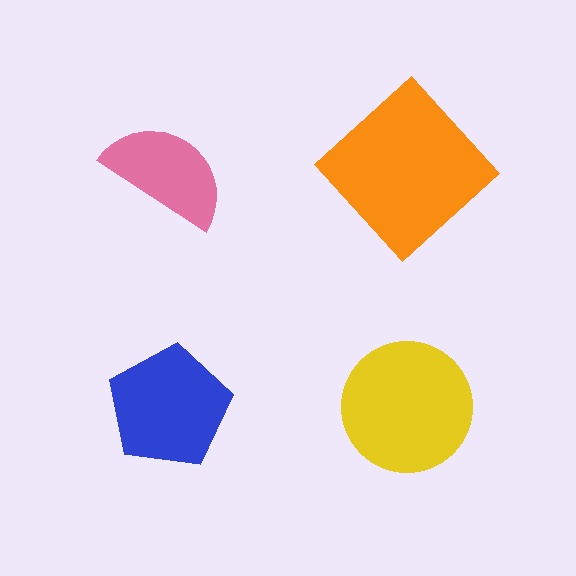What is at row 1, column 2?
An orange diamond.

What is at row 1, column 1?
A pink semicircle.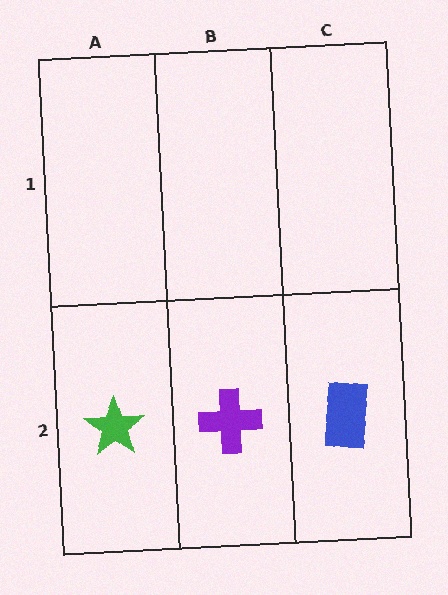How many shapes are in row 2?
3 shapes.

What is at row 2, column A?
A green star.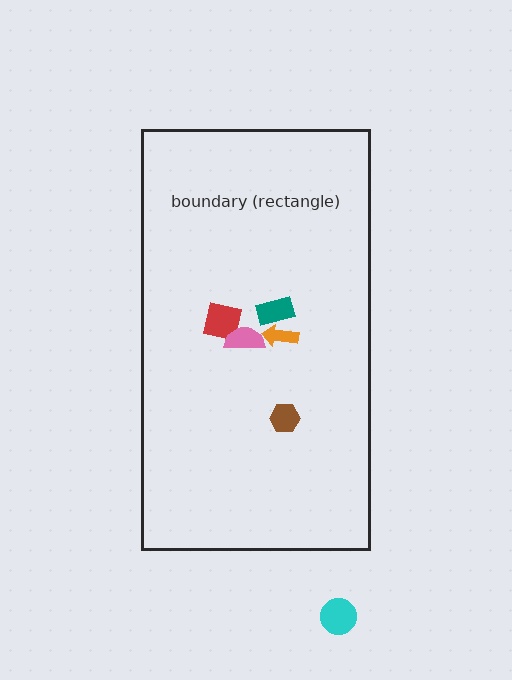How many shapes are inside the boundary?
5 inside, 1 outside.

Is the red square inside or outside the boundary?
Inside.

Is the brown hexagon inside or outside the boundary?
Inside.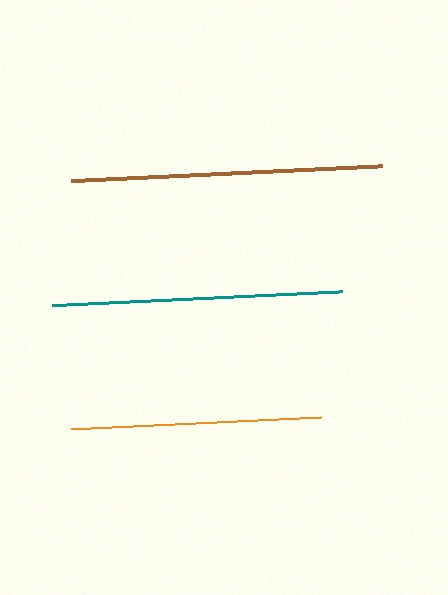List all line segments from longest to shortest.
From longest to shortest: brown, teal, orange.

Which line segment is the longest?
The brown line is the longest at approximately 311 pixels.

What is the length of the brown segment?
The brown segment is approximately 311 pixels long.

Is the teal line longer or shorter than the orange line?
The teal line is longer than the orange line.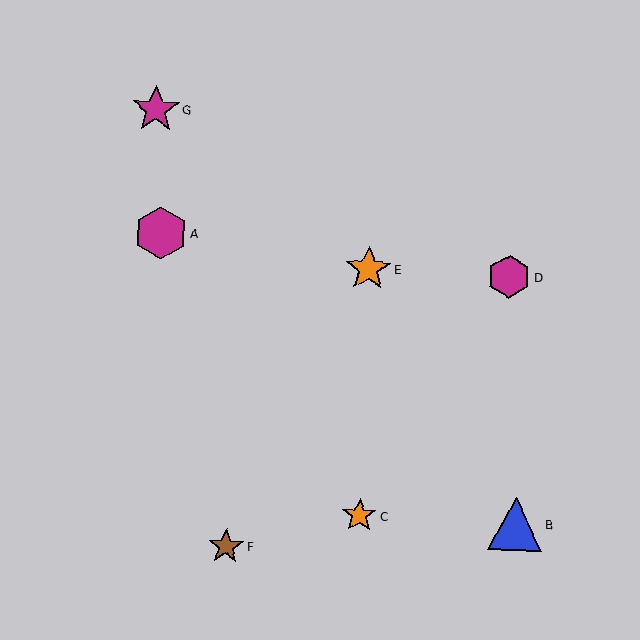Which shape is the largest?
The blue triangle (labeled B) is the largest.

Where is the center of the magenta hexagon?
The center of the magenta hexagon is at (161, 233).